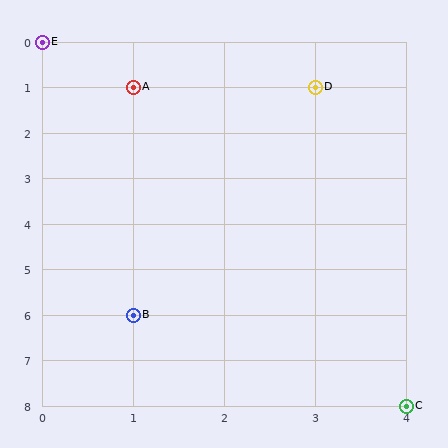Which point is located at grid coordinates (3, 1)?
Point D is at (3, 1).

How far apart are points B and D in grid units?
Points B and D are 2 columns and 5 rows apart (about 5.4 grid units diagonally).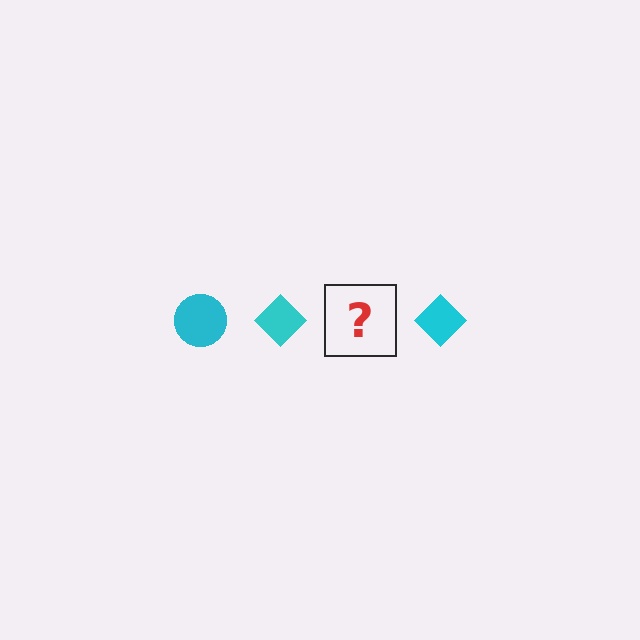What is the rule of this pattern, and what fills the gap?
The rule is that the pattern cycles through circle, diamond shapes in cyan. The gap should be filled with a cyan circle.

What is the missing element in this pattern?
The missing element is a cyan circle.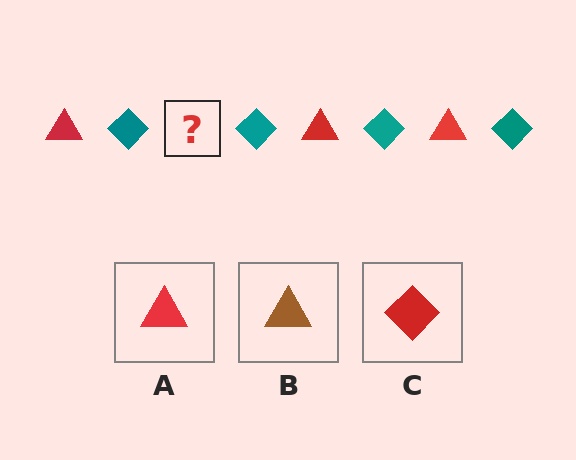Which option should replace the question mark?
Option A.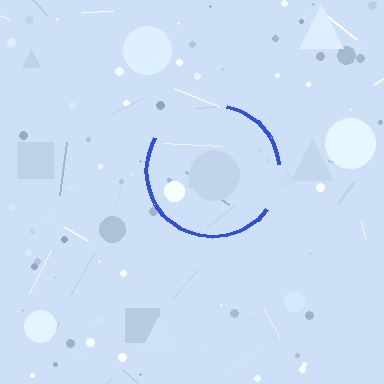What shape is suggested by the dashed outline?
The dashed outline suggests a circle.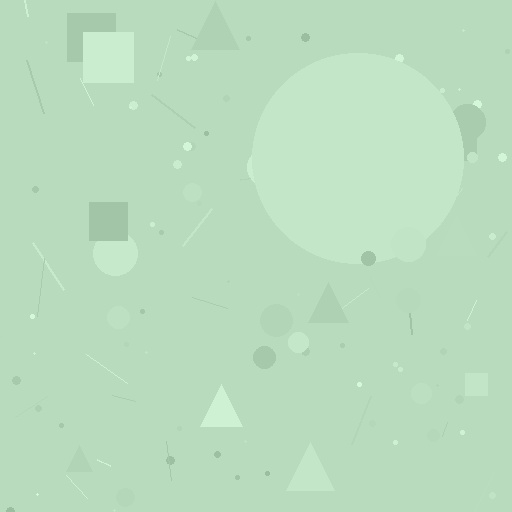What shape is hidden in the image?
A circle is hidden in the image.